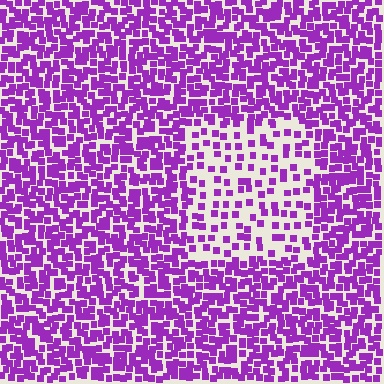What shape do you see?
I see a rectangle.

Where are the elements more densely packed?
The elements are more densely packed outside the rectangle boundary.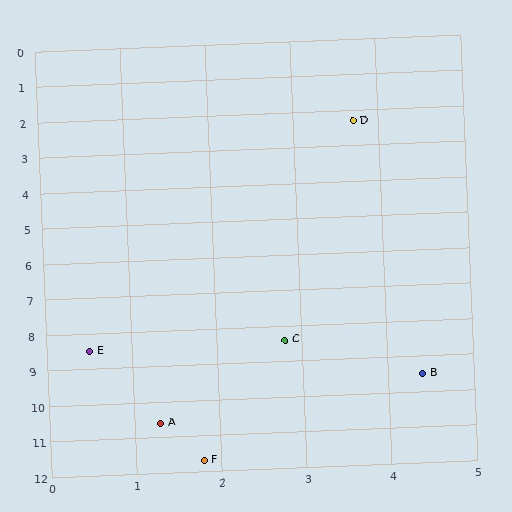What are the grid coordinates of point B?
Point B is at approximately (4.4, 9.5).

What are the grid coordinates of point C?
Point C is at approximately (2.8, 8.4).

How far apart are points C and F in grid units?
Points C and F are about 3.4 grid units apart.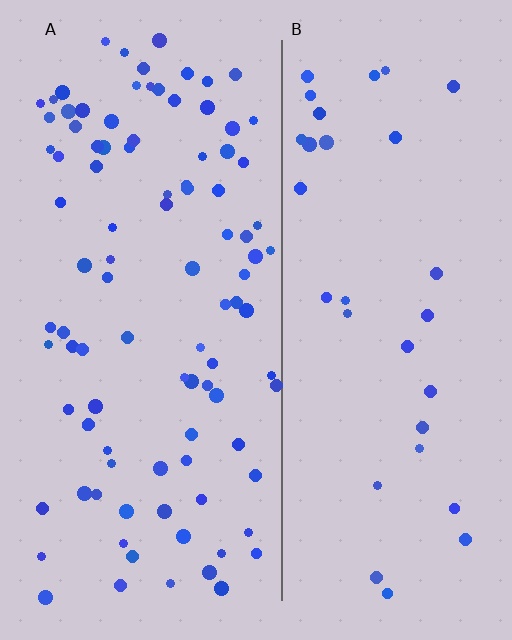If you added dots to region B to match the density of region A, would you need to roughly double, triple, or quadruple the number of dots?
Approximately triple.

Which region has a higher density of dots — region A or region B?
A (the left).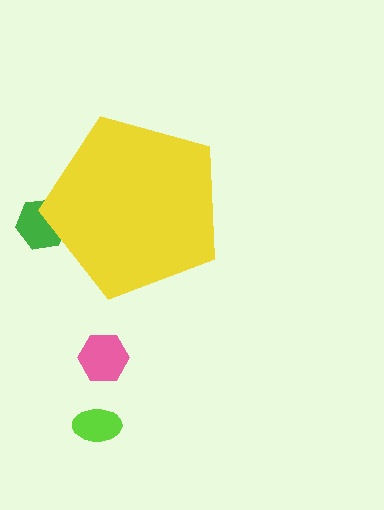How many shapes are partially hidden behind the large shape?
1 shape is partially hidden.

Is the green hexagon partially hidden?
Yes, the green hexagon is partially hidden behind the yellow pentagon.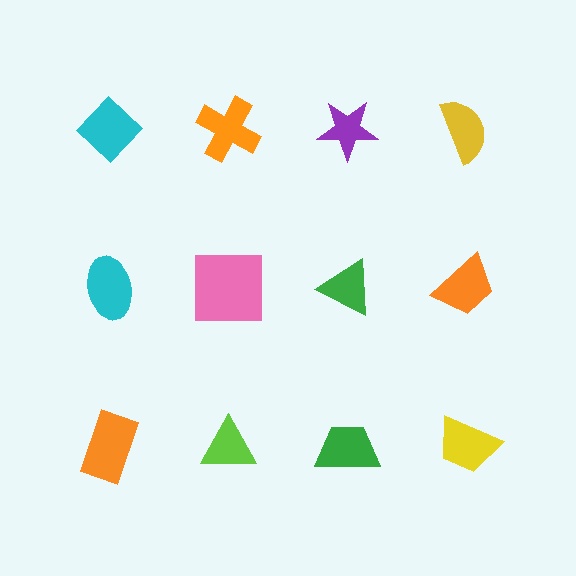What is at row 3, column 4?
A yellow trapezoid.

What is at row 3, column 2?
A lime triangle.